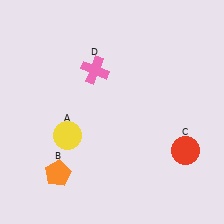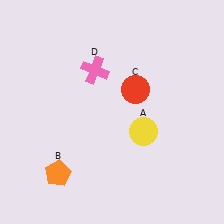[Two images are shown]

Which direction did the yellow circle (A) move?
The yellow circle (A) moved right.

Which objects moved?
The objects that moved are: the yellow circle (A), the red circle (C).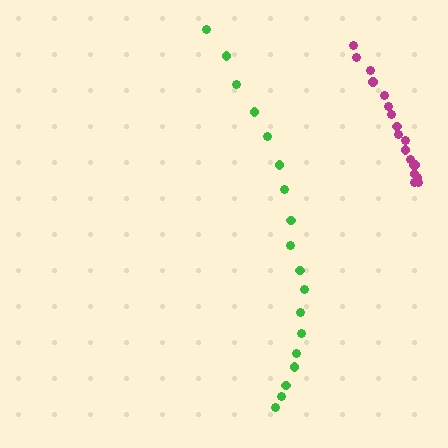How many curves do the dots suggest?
There are 2 distinct paths.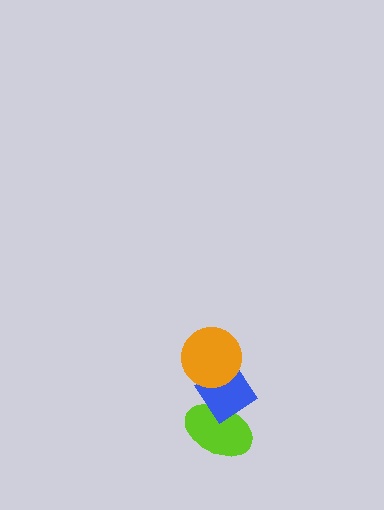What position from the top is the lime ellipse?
The lime ellipse is 3rd from the top.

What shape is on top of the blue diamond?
The orange circle is on top of the blue diamond.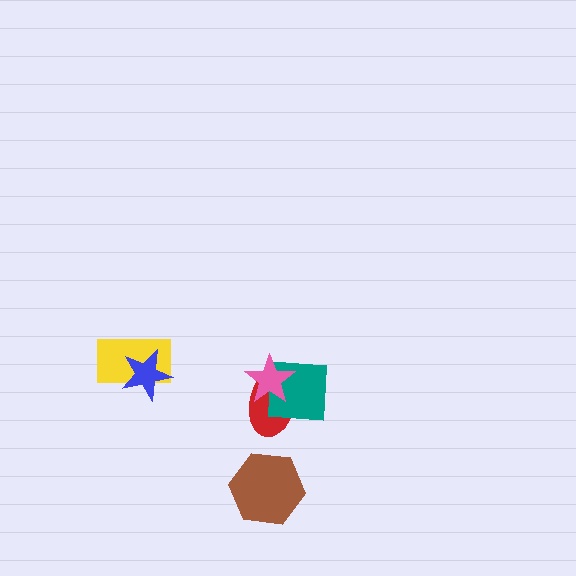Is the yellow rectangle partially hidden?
Yes, it is partially covered by another shape.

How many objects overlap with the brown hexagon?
0 objects overlap with the brown hexagon.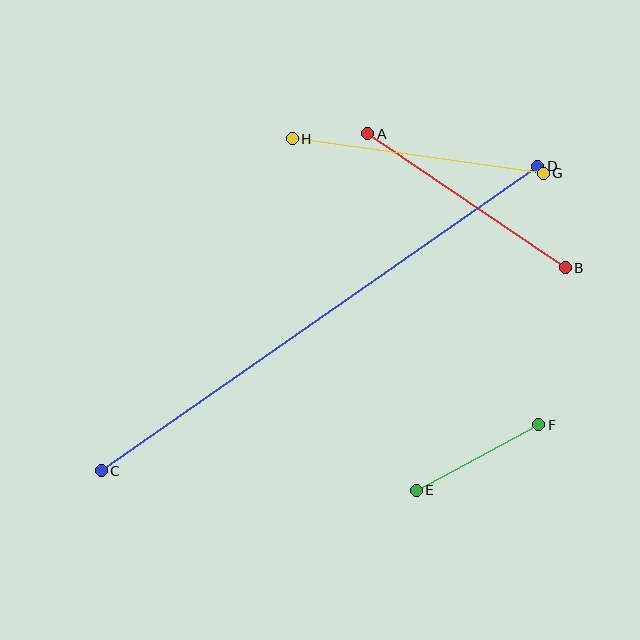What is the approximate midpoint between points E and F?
The midpoint is at approximately (477, 457) pixels.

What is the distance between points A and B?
The distance is approximately 239 pixels.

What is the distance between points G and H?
The distance is approximately 253 pixels.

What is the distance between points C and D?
The distance is approximately 532 pixels.